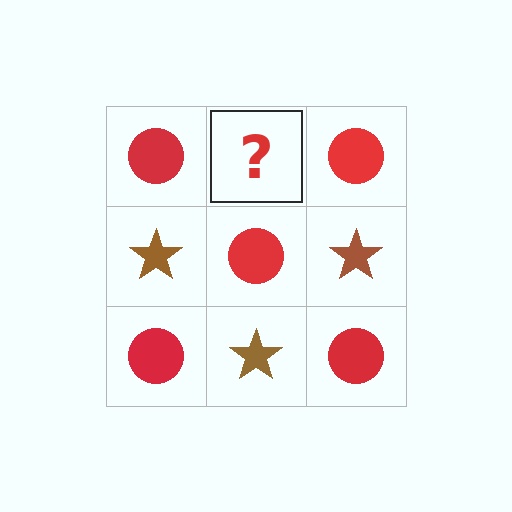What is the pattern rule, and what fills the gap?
The rule is that it alternates red circle and brown star in a checkerboard pattern. The gap should be filled with a brown star.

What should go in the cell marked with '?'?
The missing cell should contain a brown star.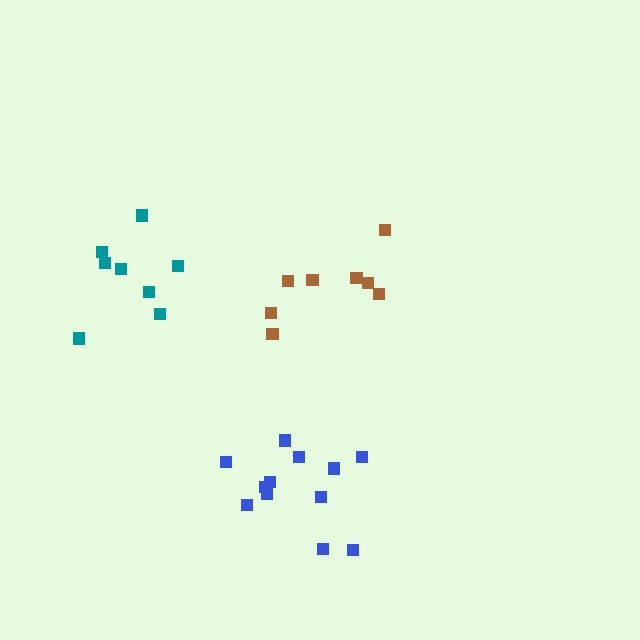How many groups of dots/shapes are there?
There are 3 groups.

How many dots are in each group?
Group 1: 12 dots, Group 2: 8 dots, Group 3: 8 dots (28 total).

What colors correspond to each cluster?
The clusters are colored: blue, brown, teal.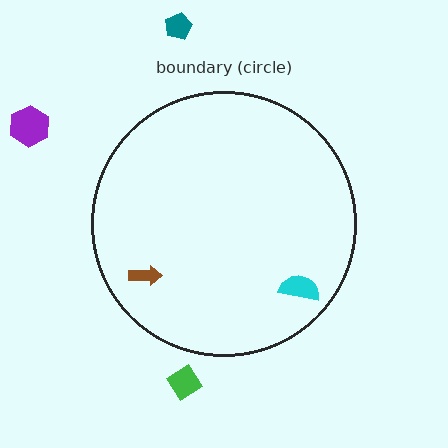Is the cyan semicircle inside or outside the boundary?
Inside.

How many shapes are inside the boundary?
2 inside, 3 outside.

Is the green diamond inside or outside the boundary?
Outside.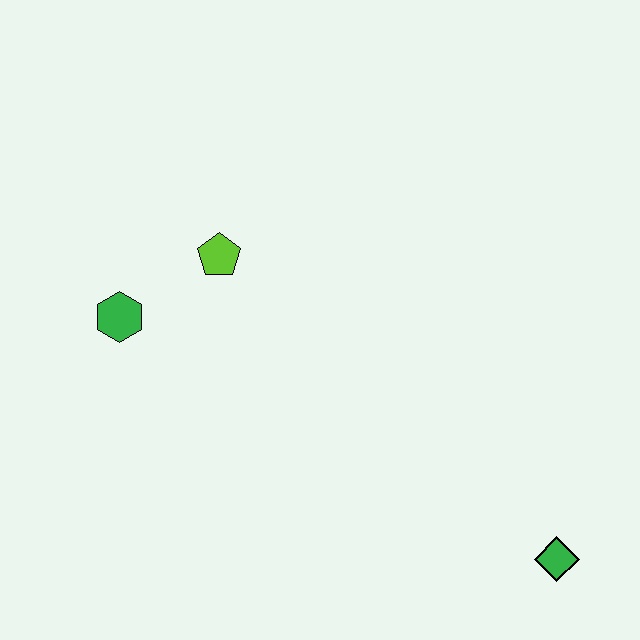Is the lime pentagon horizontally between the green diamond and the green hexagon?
Yes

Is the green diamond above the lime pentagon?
No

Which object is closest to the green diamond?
The lime pentagon is closest to the green diamond.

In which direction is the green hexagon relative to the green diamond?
The green hexagon is to the left of the green diamond.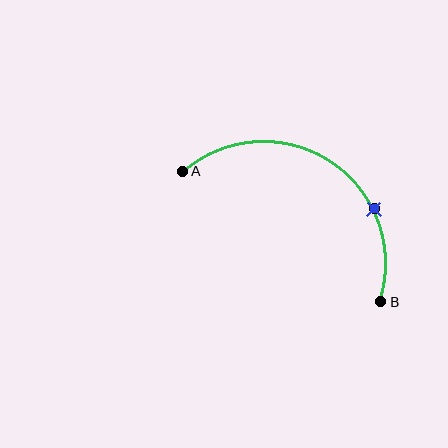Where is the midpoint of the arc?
The arc midpoint is the point on the curve farthest from the straight line joining A and B. It sits above that line.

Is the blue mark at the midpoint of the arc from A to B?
No. The blue mark lies on the arc but is closer to endpoint B. The arc midpoint would be at the point on the curve equidistant along the arc from both A and B.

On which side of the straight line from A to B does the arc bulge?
The arc bulges above the straight line connecting A and B.